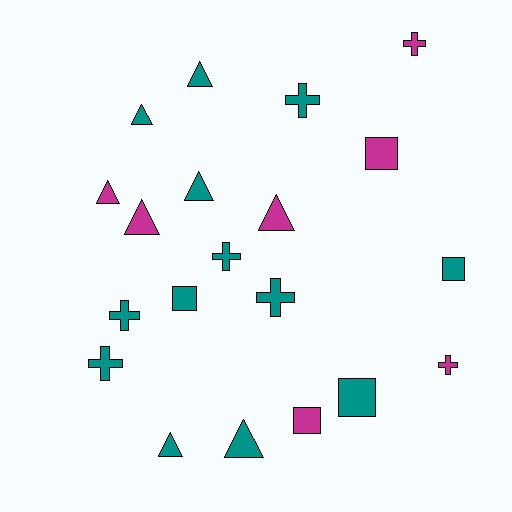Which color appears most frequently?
Teal, with 13 objects.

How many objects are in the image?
There are 20 objects.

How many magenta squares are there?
There are 2 magenta squares.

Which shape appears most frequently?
Triangle, with 8 objects.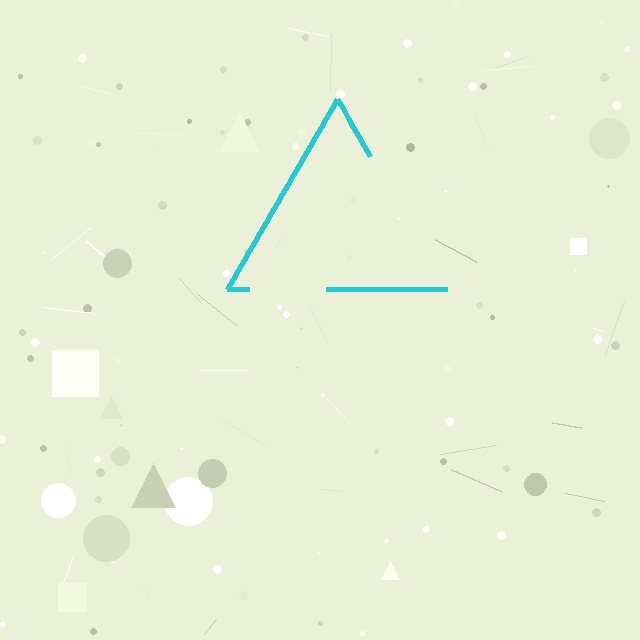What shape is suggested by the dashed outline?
The dashed outline suggests a triangle.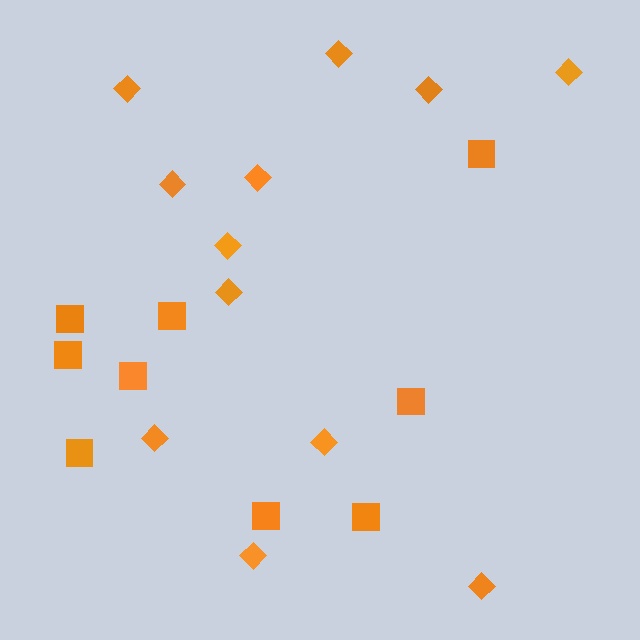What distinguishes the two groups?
There are 2 groups: one group of squares (9) and one group of diamonds (12).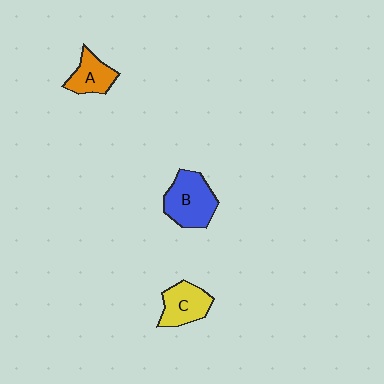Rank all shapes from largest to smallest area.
From largest to smallest: B (blue), C (yellow), A (orange).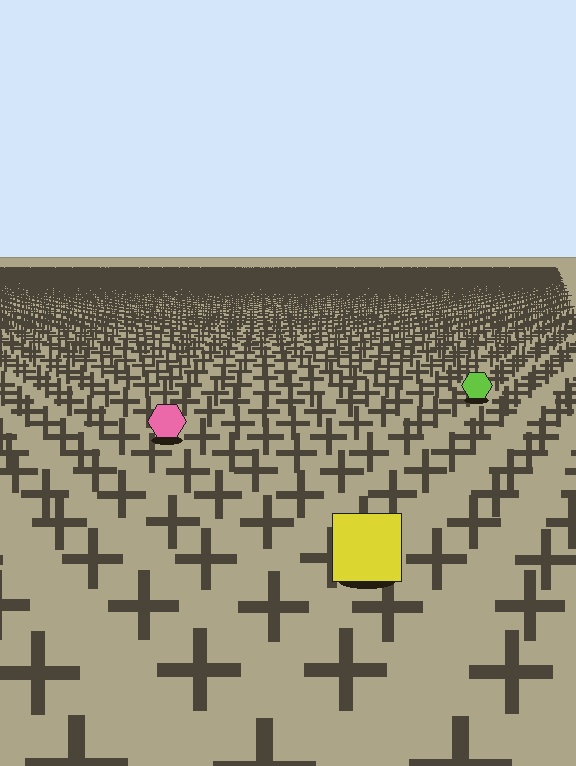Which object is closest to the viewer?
The yellow square is closest. The texture marks near it are larger and more spread out.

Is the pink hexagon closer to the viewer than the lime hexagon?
Yes. The pink hexagon is closer — you can tell from the texture gradient: the ground texture is coarser near it.